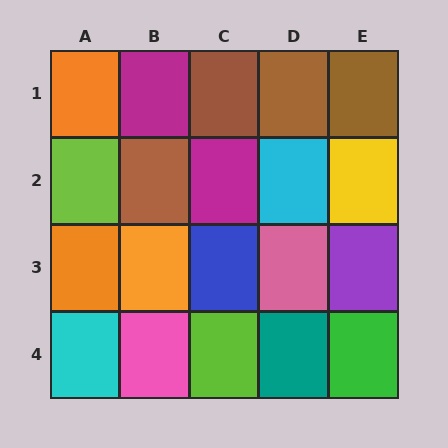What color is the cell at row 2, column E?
Yellow.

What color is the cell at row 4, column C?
Lime.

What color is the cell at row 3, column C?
Blue.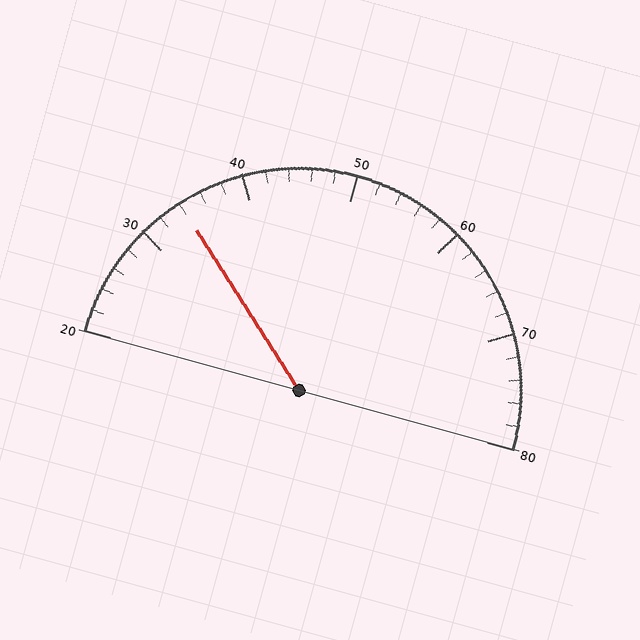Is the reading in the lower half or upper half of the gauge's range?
The reading is in the lower half of the range (20 to 80).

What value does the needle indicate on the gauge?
The needle indicates approximately 34.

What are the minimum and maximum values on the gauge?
The gauge ranges from 20 to 80.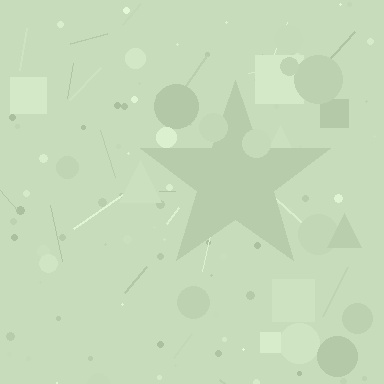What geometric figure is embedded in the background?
A star is embedded in the background.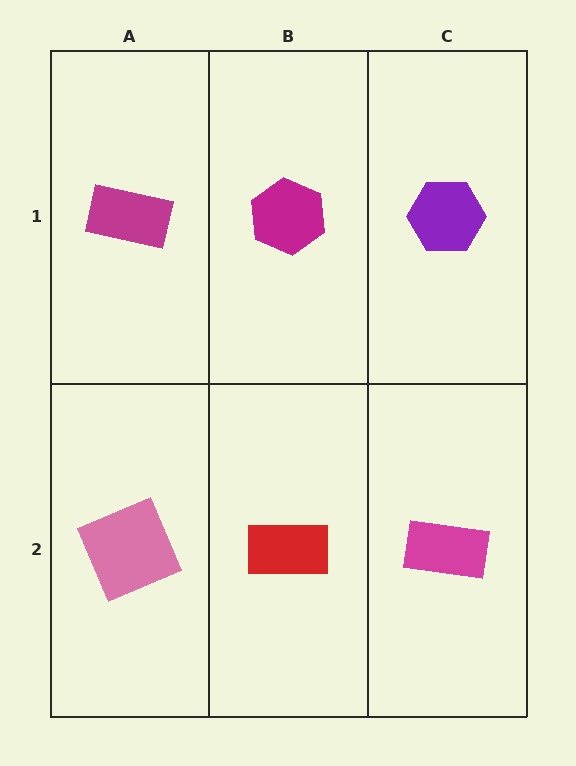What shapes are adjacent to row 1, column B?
A red rectangle (row 2, column B), a magenta rectangle (row 1, column A), a purple hexagon (row 1, column C).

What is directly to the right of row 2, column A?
A red rectangle.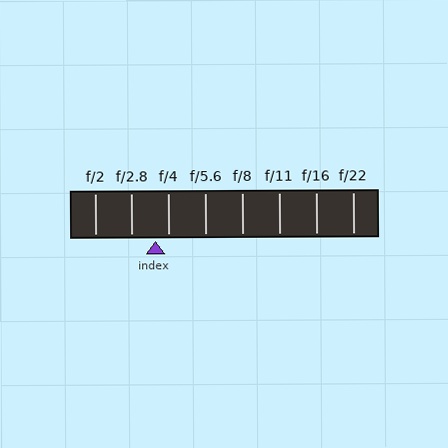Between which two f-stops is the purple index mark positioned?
The index mark is between f/2.8 and f/4.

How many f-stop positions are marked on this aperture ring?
There are 8 f-stop positions marked.